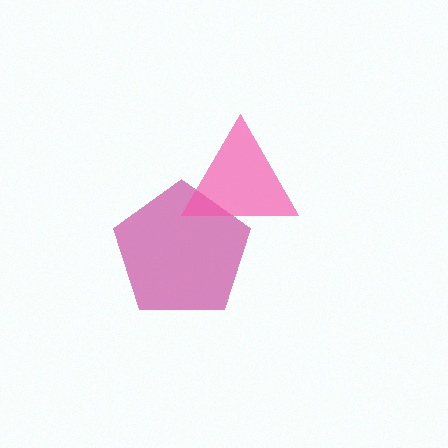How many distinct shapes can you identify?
There are 2 distinct shapes: a magenta pentagon, a pink triangle.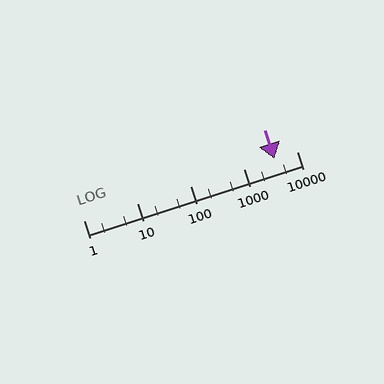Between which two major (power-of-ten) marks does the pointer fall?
The pointer is between 1000 and 10000.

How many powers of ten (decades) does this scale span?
The scale spans 4 decades, from 1 to 10000.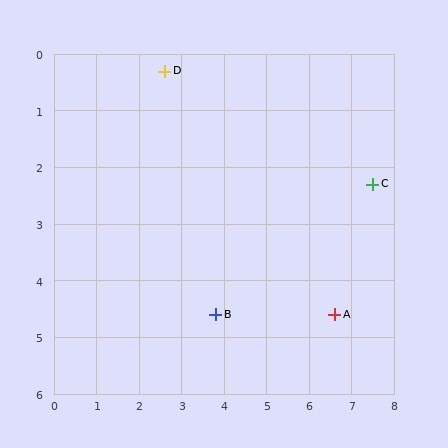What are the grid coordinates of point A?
Point A is at approximately (6.6, 4.6).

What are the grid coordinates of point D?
Point D is at approximately (2.6, 0.3).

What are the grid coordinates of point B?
Point B is at approximately (3.8, 4.6).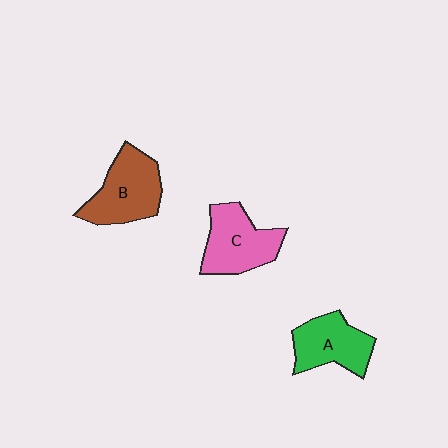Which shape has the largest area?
Shape B (brown).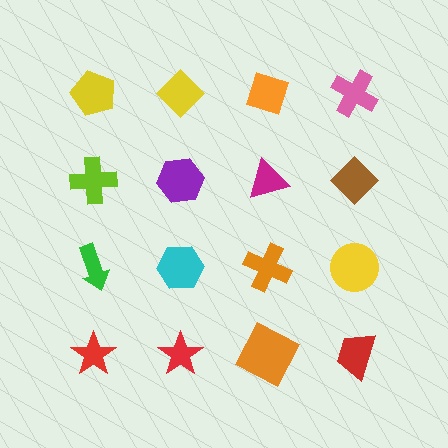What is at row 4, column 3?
An orange square.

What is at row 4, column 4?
A red trapezoid.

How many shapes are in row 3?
4 shapes.